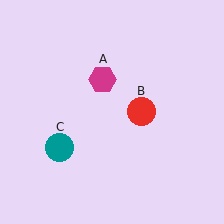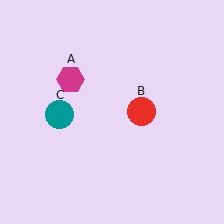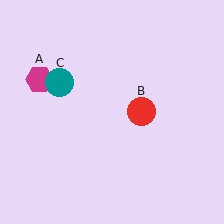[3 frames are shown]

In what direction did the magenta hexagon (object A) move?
The magenta hexagon (object A) moved left.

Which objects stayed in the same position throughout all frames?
Red circle (object B) remained stationary.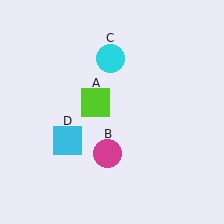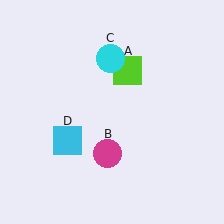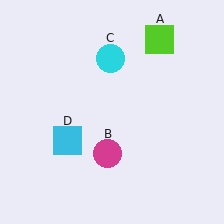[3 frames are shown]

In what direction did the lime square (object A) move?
The lime square (object A) moved up and to the right.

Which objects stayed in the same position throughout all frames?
Magenta circle (object B) and cyan circle (object C) and cyan square (object D) remained stationary.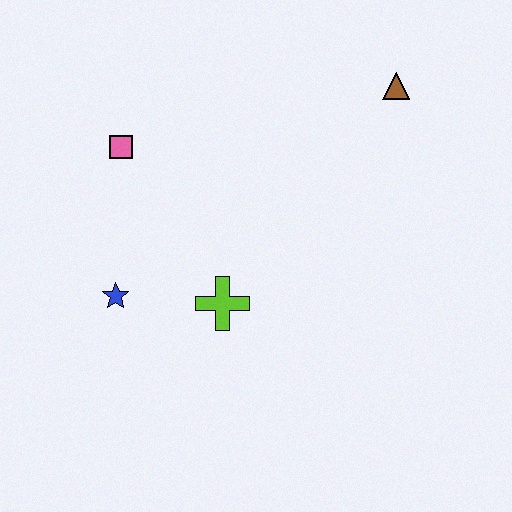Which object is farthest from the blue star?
The brown triangle is farthest from the blue star.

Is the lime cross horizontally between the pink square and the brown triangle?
Yes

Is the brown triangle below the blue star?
No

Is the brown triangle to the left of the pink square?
No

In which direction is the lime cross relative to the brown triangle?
The lime cross is below the brown triangle.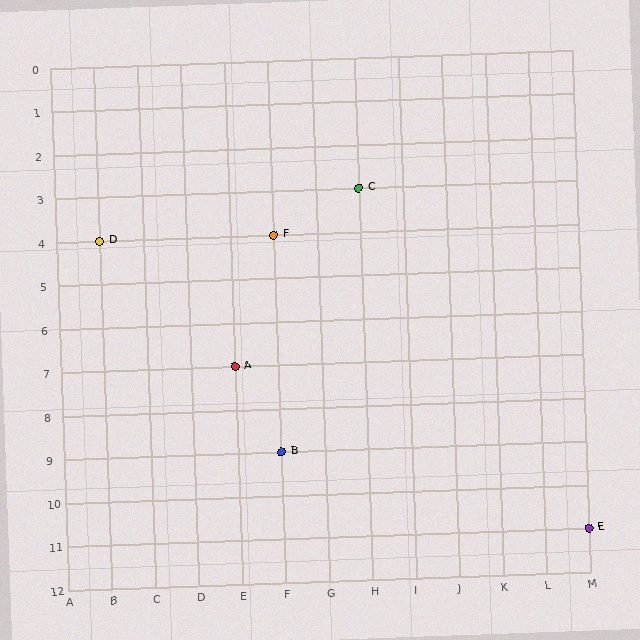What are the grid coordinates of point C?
Point C is at grid coordinates (H, 3).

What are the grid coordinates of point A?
Point A is at grid coordinates (E, 7).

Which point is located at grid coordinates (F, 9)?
Point B is at (F, 9).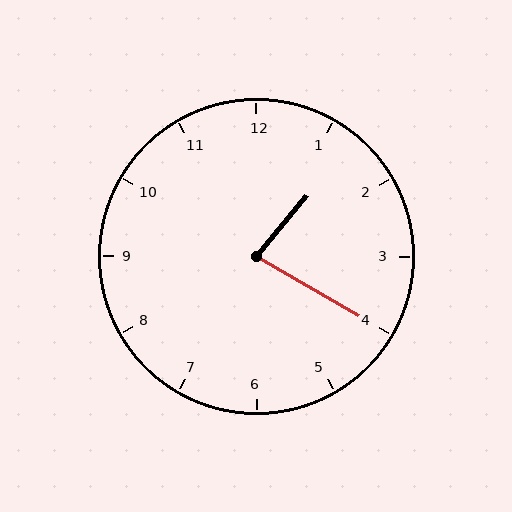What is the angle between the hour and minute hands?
Approximately 80 degrees.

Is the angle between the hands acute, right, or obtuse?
It is acute.